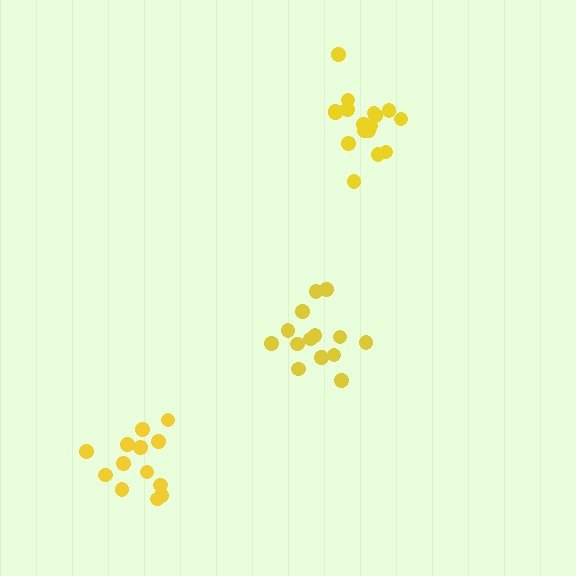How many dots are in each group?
Group 1: 17 dots, Group 2: 14 dots, Group 3: 13 dots (44 total).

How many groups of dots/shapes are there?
There are 3 groups.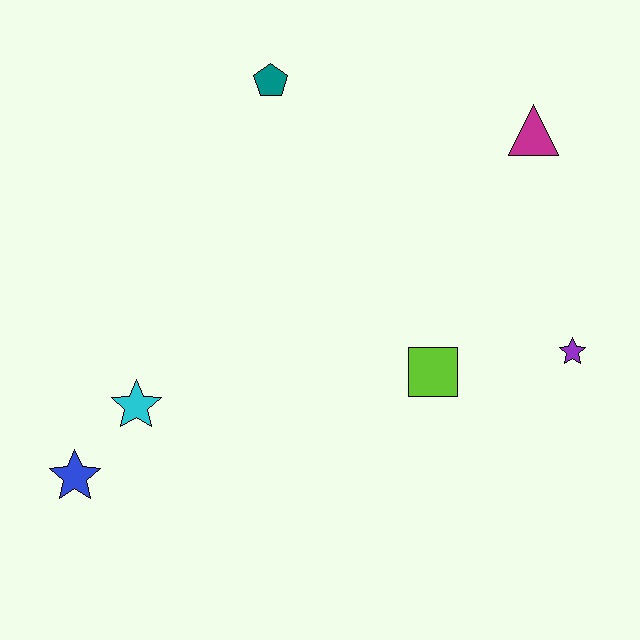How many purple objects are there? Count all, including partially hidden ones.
There is 1 purple object.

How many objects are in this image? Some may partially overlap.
There are 6 objects.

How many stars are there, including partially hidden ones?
There are 3 stars.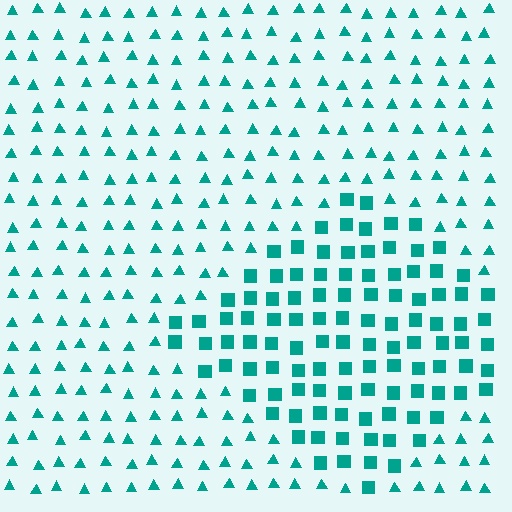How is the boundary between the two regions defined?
The boundary is defined by a change in element shape: squares inside vs. triangles outside. All elements share the same color and spacing.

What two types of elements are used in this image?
The image uses squares inside the diamond region and triangles outside it.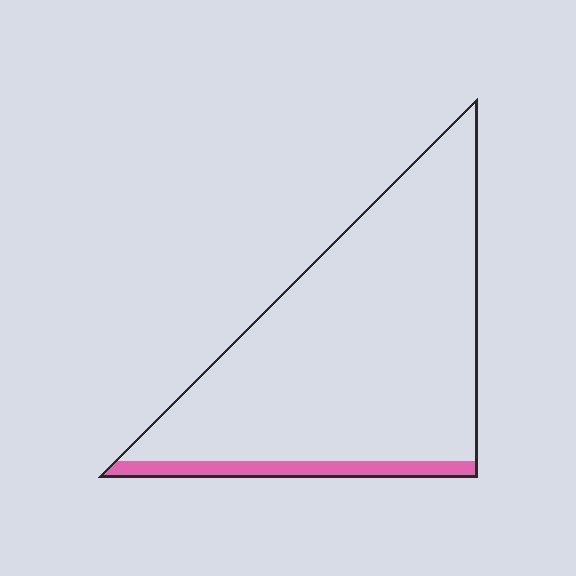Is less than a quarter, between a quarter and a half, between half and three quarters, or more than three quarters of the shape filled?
Less than a quarter.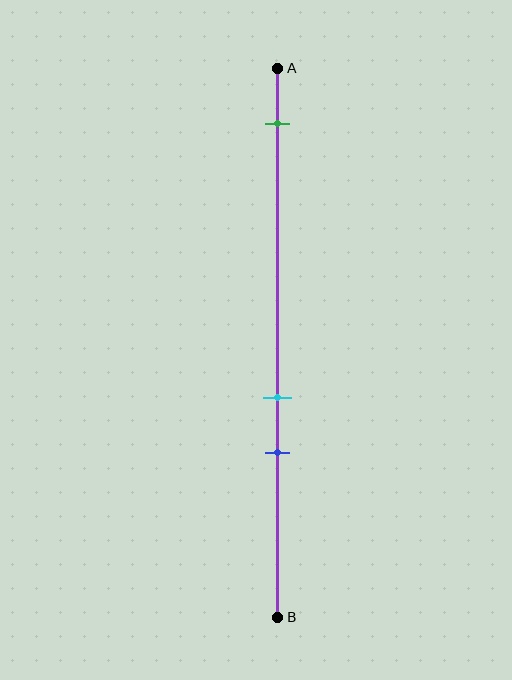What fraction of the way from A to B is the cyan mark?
The cyan mark is approximately 60% (0.6) of the way from A to B.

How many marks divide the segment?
There are 3 marks dividing the segment.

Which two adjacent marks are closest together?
The cyan and blue marks are the closest adjacent pair.